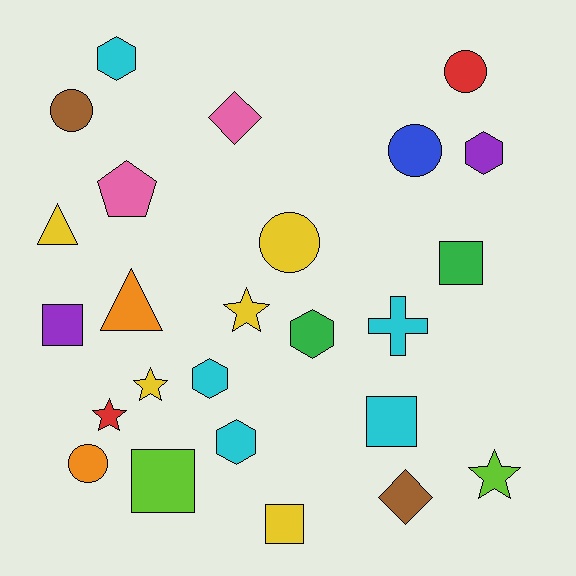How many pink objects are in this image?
There are 2 pink objects.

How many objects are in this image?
There are 25 objects.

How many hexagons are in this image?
There are 5 hexagons.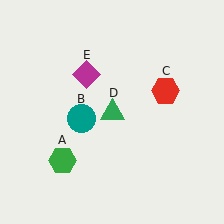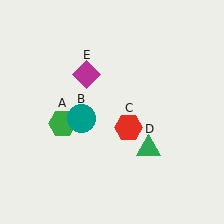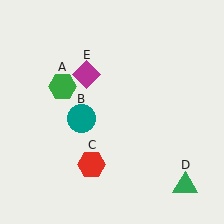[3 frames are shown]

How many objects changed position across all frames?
3 objects changed position: green hexagon (object A), red hexagon (object C), green triangle (object D).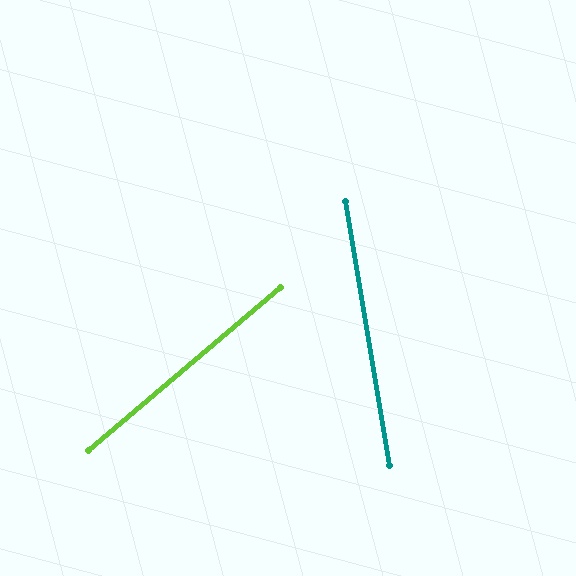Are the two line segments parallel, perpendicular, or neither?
Neither parallel nor perpendicular — they differ by about 59°.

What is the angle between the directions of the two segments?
Approximately 59 degrees.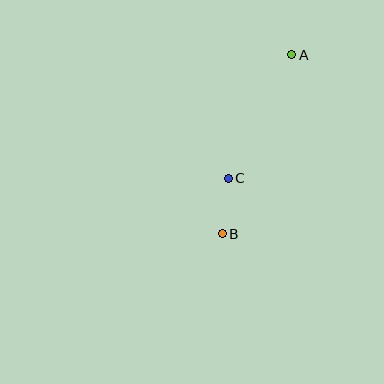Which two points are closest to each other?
Points B and C are closest to each other.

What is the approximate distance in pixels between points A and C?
The distance between A and C is approximately 139 pixels.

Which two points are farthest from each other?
Points A and B are farthest from each other.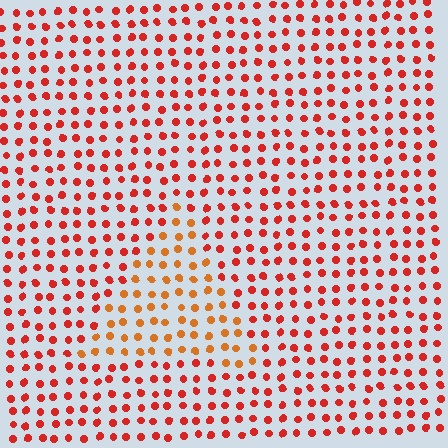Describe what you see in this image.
The image is filled with small red elements in a uniform arrangement. A triangle-shaped region is visible where the elements are tinted to a slightly different hue, forming a subtle color boundary.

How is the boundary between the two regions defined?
The boundary is defined purely by a slight shift in hue (about 27 degrees). Spacing, size, and orientation are identical on both sides.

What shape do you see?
I see a triangle.